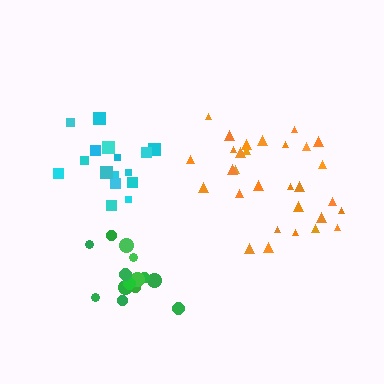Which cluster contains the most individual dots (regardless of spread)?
Orange (30).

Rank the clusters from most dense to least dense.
green, orange, cyan.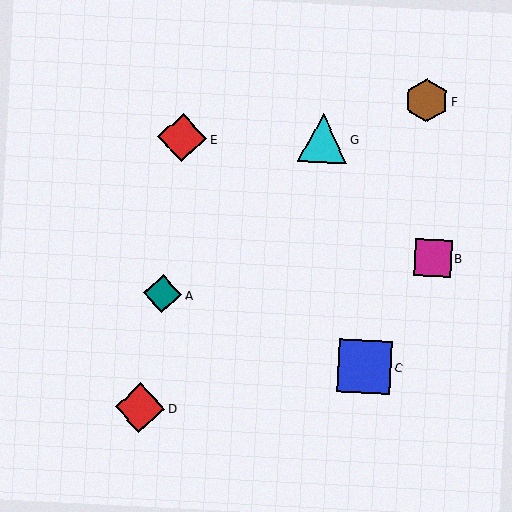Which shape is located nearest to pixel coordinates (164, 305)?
The teal diamond (labeled A) at (163, 294) is nearest to that location.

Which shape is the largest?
The blue square (labeled C) is the largest.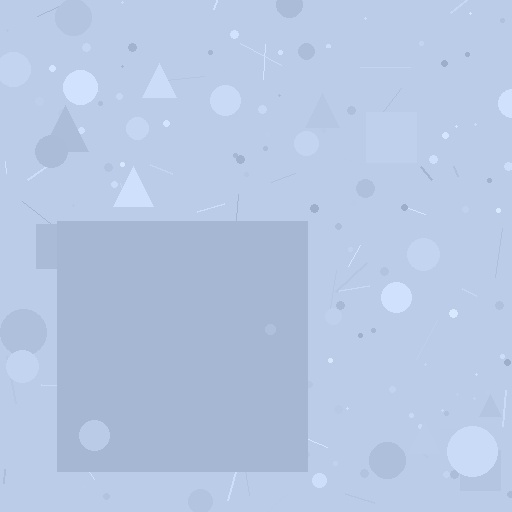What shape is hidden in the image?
A square is hidden in the image.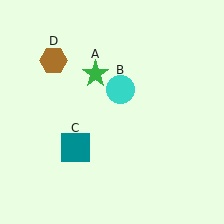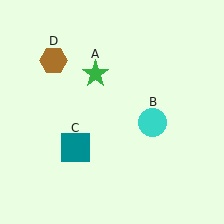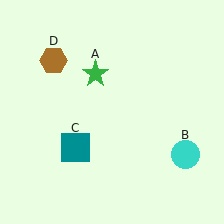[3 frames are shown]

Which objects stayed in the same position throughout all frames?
Green star (object A) and teal square (object C) and brown hexagon (object D) remained stationary.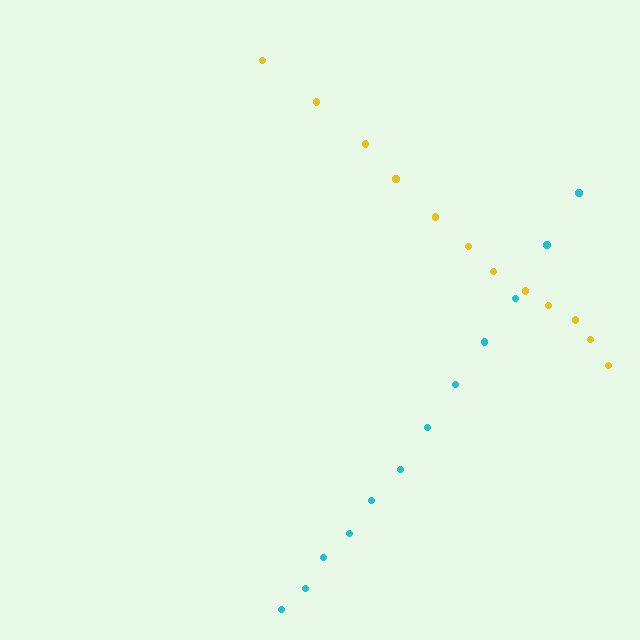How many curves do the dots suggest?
There are 2 distinct paths.